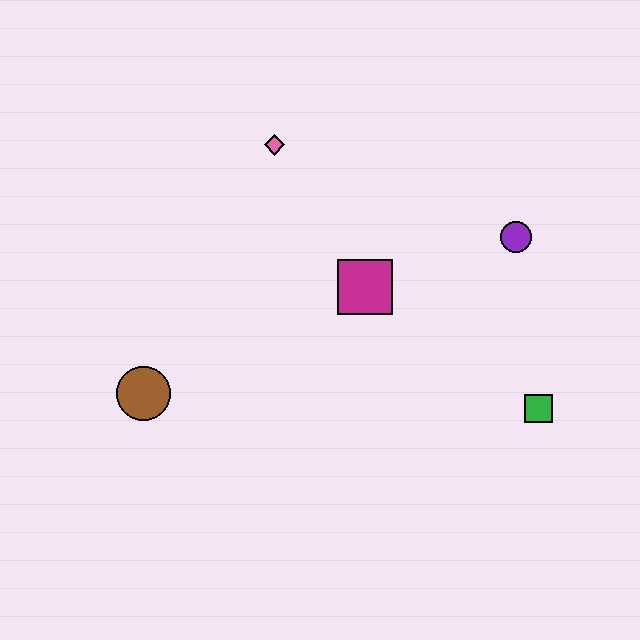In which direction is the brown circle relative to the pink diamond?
The brown circle is below the pink diamond.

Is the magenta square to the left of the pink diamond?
No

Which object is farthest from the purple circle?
The brown circle is farthest from the purple circle.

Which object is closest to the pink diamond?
The magenta square is closest to the pink diamond.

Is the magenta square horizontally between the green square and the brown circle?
Yes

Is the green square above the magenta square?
No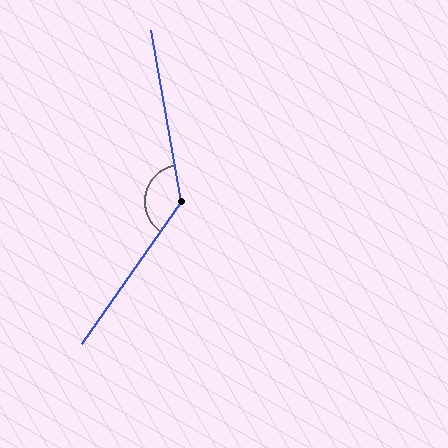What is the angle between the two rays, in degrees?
Approximately 136 degrees.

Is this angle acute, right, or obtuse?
It is obtuse.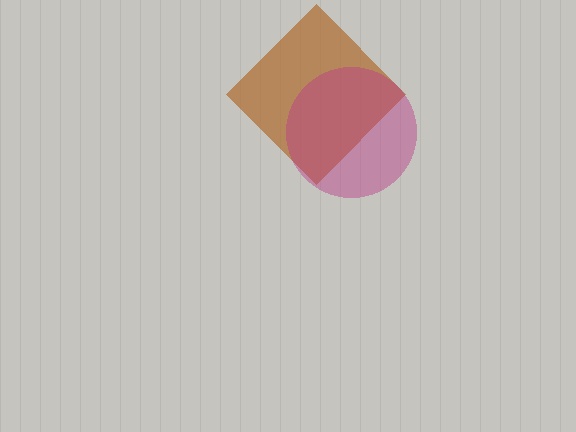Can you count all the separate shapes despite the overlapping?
Yes, there are 2 separate shapes.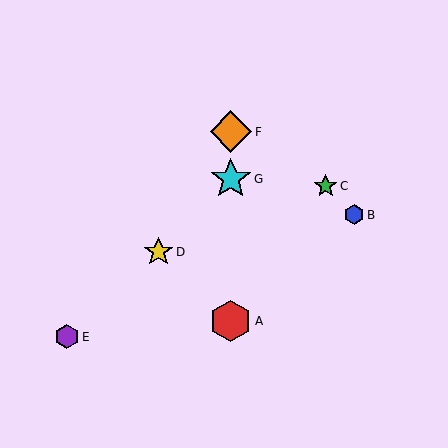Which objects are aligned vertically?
Objects A, F, G are aligned vertically.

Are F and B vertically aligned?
No, F is at x≈231 and B is at x≈354.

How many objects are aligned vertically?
3 objects (A, F, G) are aligned vertically.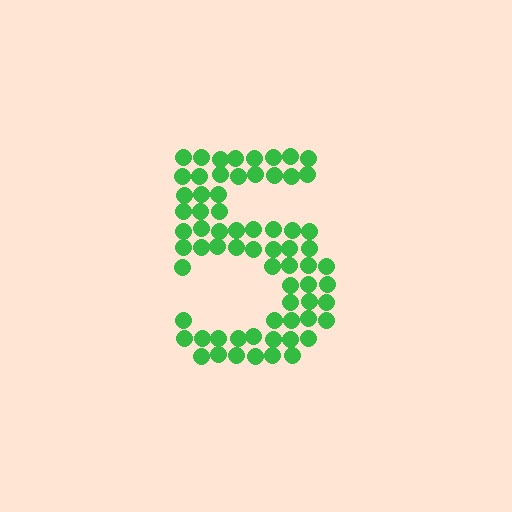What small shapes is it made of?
It is made of small circles.